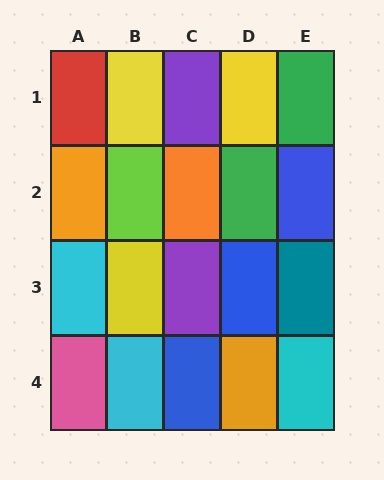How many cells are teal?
1 cell is teal.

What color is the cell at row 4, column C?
Blue.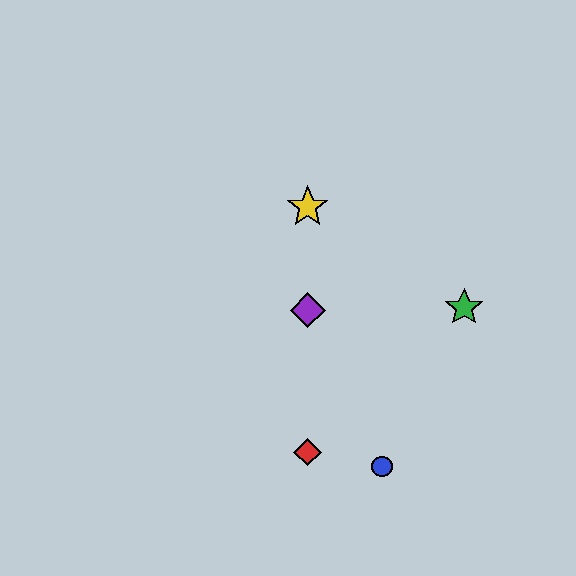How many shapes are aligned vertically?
3 shapes (the red diamond, the yellow star, the purple diamond) are aligned vertically.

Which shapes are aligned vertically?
The red diamond, the yellow star, the purple diamond are aligned vertically.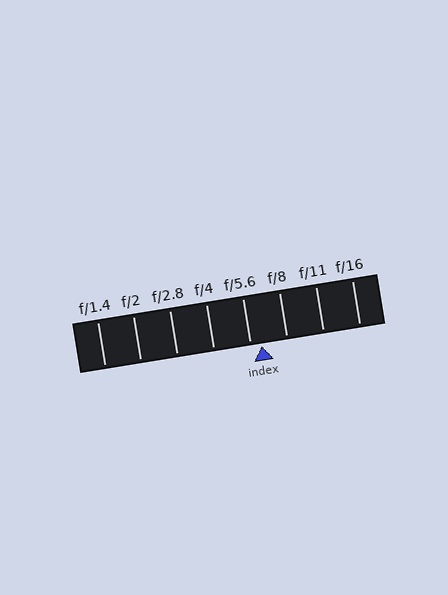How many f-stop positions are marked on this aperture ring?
There are 8 f-stop positions marked.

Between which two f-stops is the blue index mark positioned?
The index mark is between f/5.6 and f/8.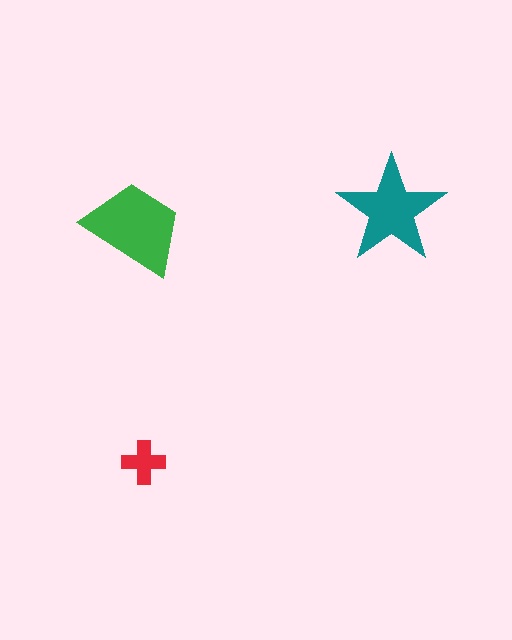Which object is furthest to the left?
The green trapezoid is leftmost.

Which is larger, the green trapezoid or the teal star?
The green trapezoid.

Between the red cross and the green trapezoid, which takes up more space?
The green trapezoid.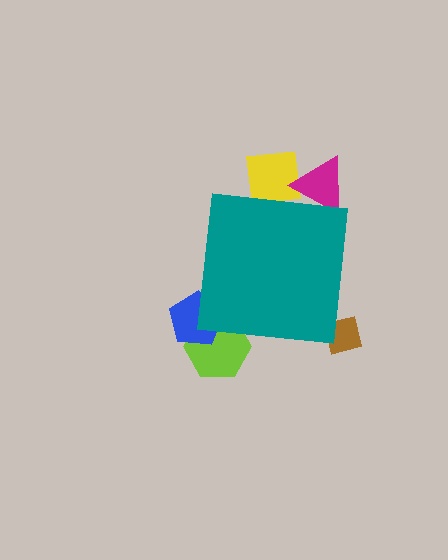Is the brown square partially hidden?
Yes, the brown square is partially hidden behind the teal square.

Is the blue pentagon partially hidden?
Yes, the blue pentagon is partially hidden behind the teal square.